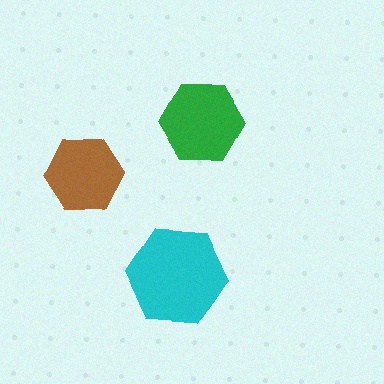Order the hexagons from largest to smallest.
the cyan one, the green one, the brown one.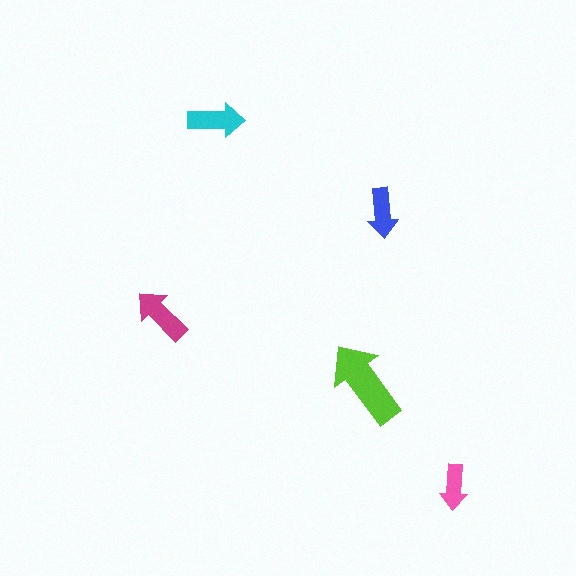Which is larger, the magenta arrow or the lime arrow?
The lime one.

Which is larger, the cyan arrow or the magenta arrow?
The magenta one.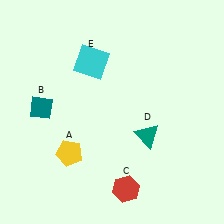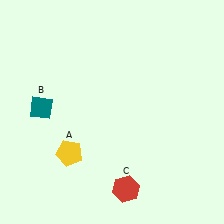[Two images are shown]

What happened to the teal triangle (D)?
The teal triangle (D) was removed in Image 2. It was in the bottom-right area of Image 1.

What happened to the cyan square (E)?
The cyan square (E) was removed in Image 2. It was in the top-left area of Image 1.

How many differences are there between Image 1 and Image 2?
There are 2 differences between the two images.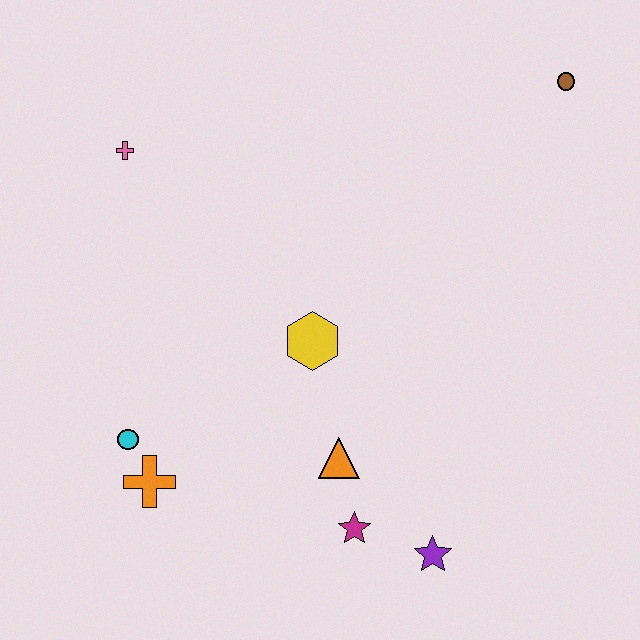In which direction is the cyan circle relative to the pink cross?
The cyan circle is below the pink cross.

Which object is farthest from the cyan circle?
The brown circle is farthest from the cyan circle.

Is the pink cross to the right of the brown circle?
No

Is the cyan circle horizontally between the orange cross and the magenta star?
No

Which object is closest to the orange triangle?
The magenta star is closest to the orange triangle.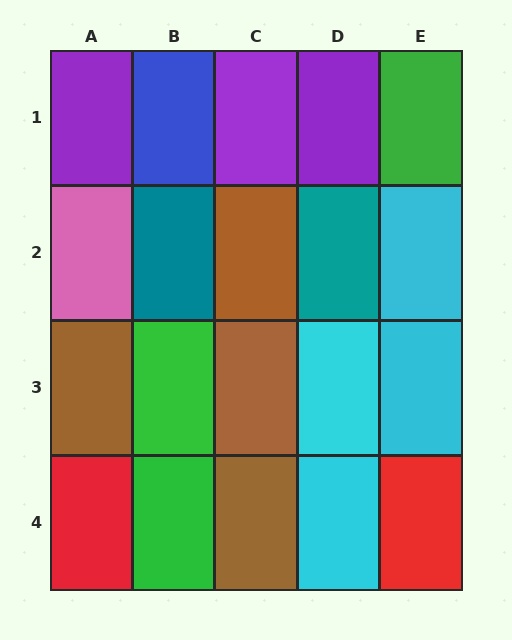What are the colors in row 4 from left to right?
Red, green, brown, cyan, red.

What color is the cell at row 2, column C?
Brown.